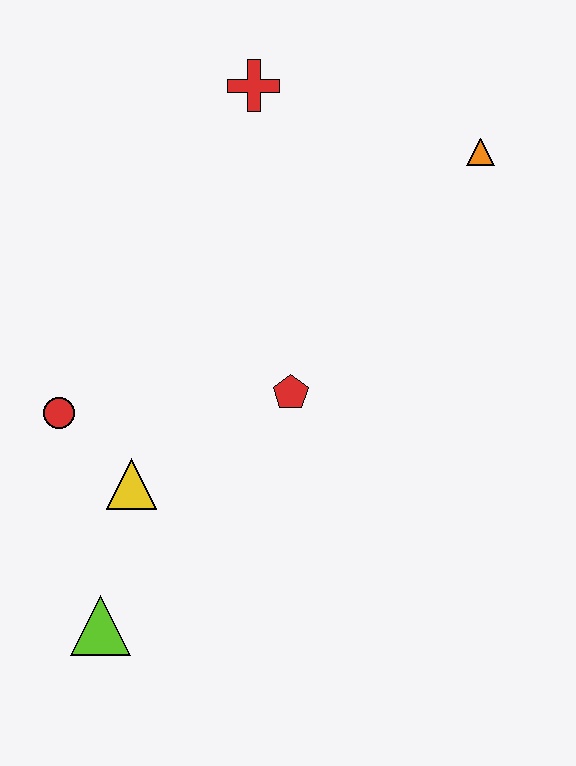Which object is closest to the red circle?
The yellow triangle is closest to the red circle.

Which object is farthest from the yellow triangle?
The orange triangle is farthest from the yellow triangle.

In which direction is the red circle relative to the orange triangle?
The red circle is to the left of the orange triangle.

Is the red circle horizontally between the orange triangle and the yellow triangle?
No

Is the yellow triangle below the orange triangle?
Yes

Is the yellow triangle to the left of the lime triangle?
No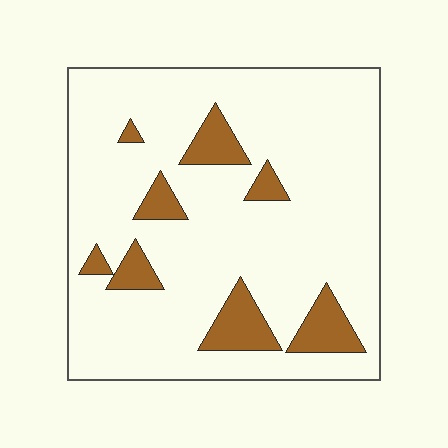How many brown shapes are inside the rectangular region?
8.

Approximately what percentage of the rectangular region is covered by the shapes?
Approximately 15%.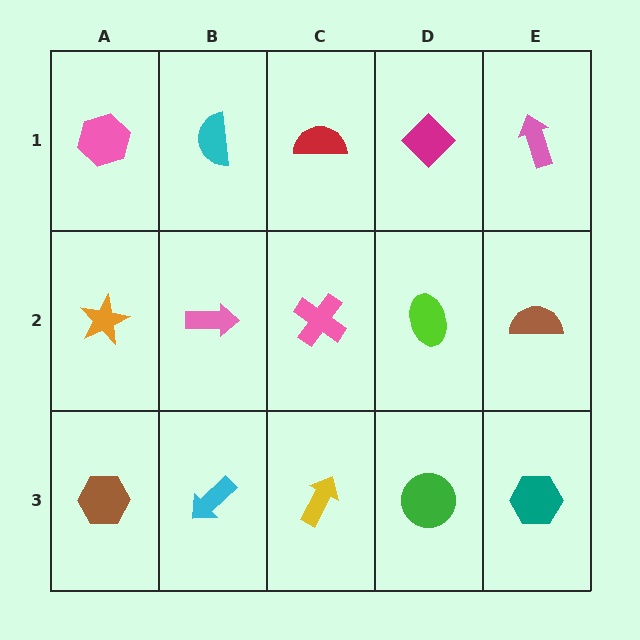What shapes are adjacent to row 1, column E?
A brown semicircle (row 2, column E), a magenta diamond (row 1, column D).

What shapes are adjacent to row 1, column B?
A pink arrow (row 2, column B), a pink hexagon (row 1, column A), a red semicircle (row 1, column C).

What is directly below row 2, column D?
A green circle.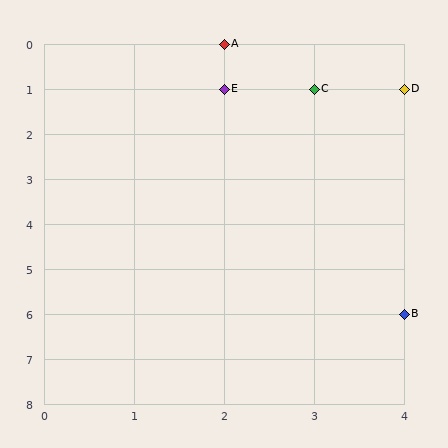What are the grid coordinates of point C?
Point C is at grid coordinates (3, 1).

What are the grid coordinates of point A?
Point A is at grid coordinates (2, 0).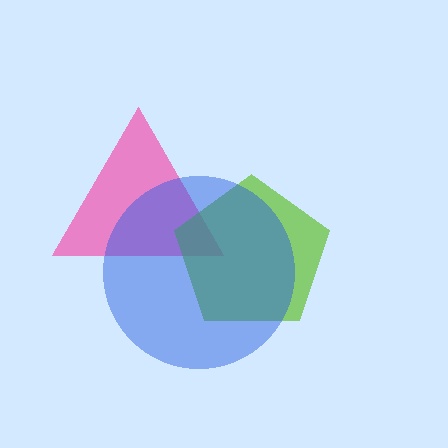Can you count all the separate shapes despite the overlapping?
Yes, there are 3 separate shapes.